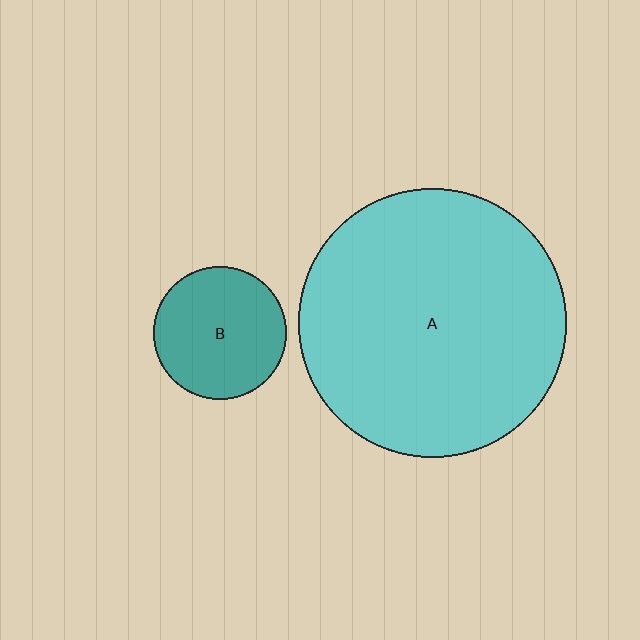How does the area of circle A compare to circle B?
Approximately 4.0 times.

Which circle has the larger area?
Circle A (cyan).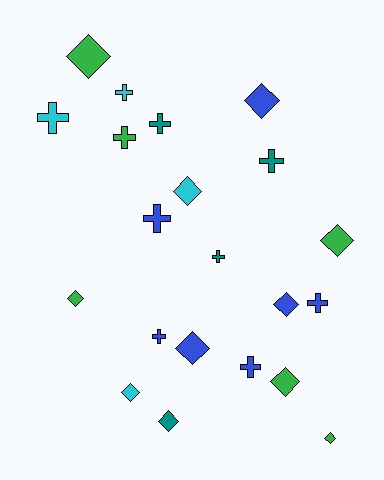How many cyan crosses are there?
There are 2 cyan crosses.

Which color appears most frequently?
Blue, with 7 objects.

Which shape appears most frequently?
Diamond, with 11 objects.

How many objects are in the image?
There are 21 objects.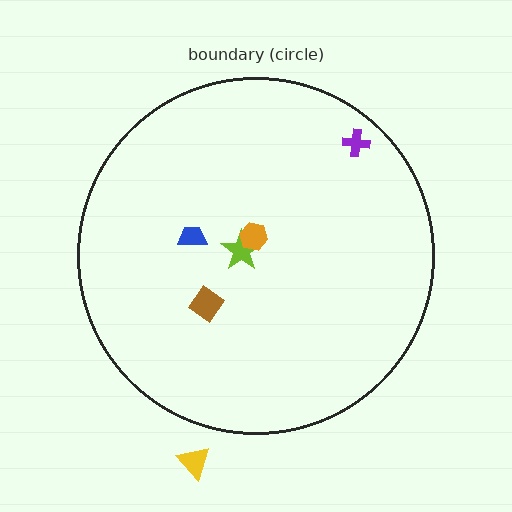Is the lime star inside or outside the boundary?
Inside.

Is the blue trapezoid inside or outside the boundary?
Inside.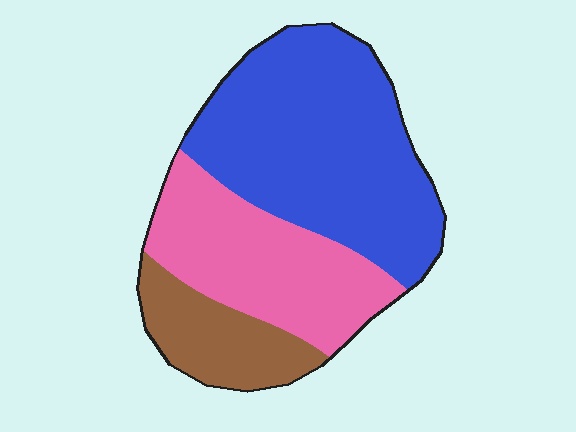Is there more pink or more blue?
Blue.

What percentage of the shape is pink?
Pink covers roughly 30% of the shape.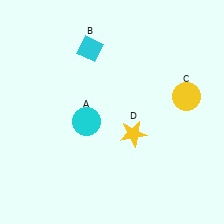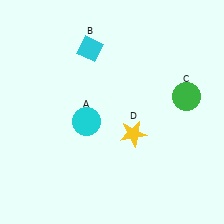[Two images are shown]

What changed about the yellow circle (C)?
In Image 1, C is yellow. In Image 2, it changed to green.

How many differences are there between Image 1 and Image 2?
There is 1 difference between the two images.